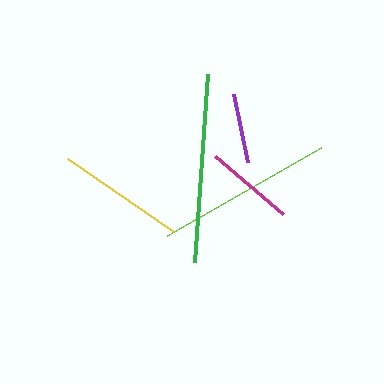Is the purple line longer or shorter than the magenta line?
The magenta line is longer than the purple line.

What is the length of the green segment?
The green segment is approximately 189 pixels long.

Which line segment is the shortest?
The purple line is the shortest at approximately 69 pixels.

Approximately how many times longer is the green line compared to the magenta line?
The green line is approximately 2.1 times the length of the magenta line.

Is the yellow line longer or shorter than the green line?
The green line is longer than the yellow line.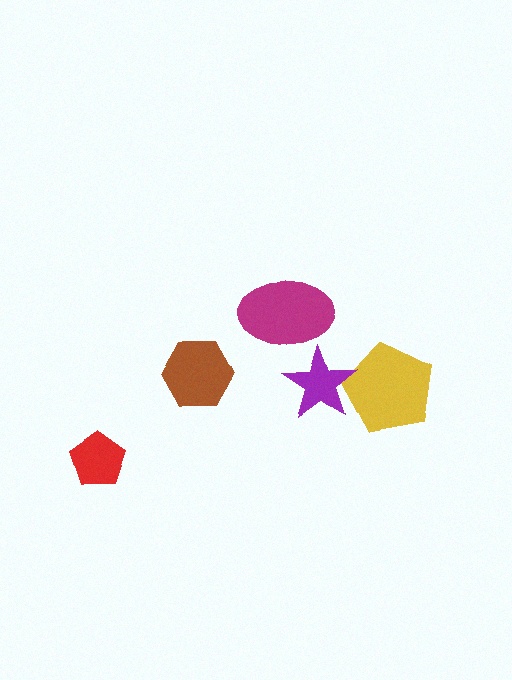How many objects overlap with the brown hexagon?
0 objects overlap with the brown hexagon.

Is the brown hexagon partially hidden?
No, no other shape covers it.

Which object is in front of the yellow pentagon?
The purple star is in front of the yellow pentagon.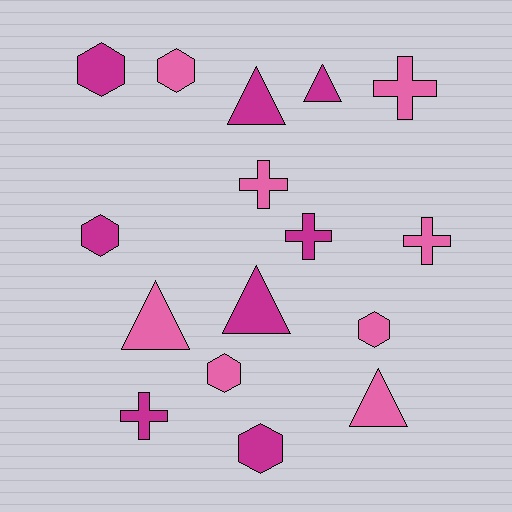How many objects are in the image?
There are 16 objects.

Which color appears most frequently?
Pink, with 8 objects.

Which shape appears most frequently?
Hexagon, with 6 objects.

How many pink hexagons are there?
There are 3 pink hexagons.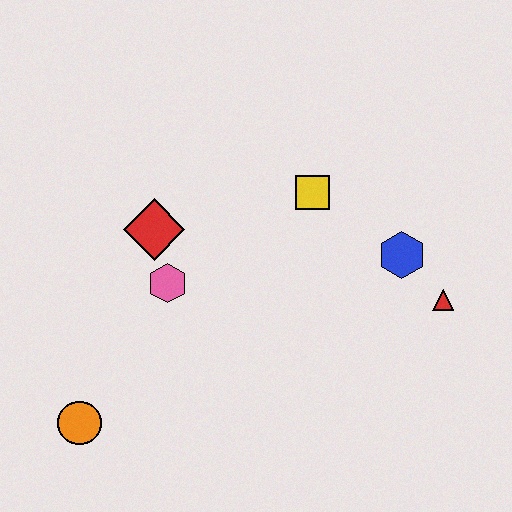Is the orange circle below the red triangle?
Yes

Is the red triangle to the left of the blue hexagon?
No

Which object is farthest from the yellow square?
The orange circle is farthest from the yellow square.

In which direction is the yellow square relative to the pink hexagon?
The yellow square is to the right of the pink hexagon.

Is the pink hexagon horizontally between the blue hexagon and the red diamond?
Yes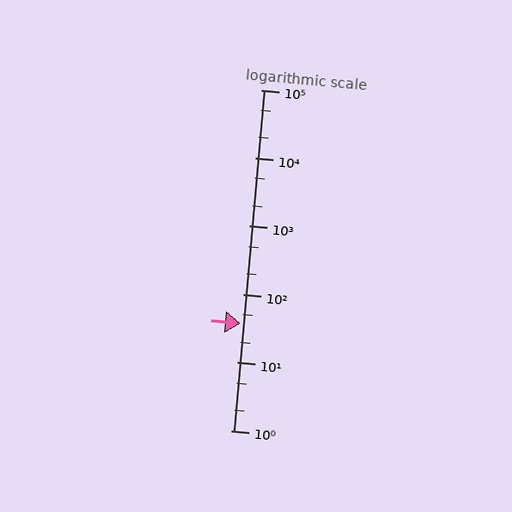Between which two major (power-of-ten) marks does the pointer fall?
The pointer is between 10 and 100.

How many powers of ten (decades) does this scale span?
The scale spans 5 decades, from 1 to 100000.